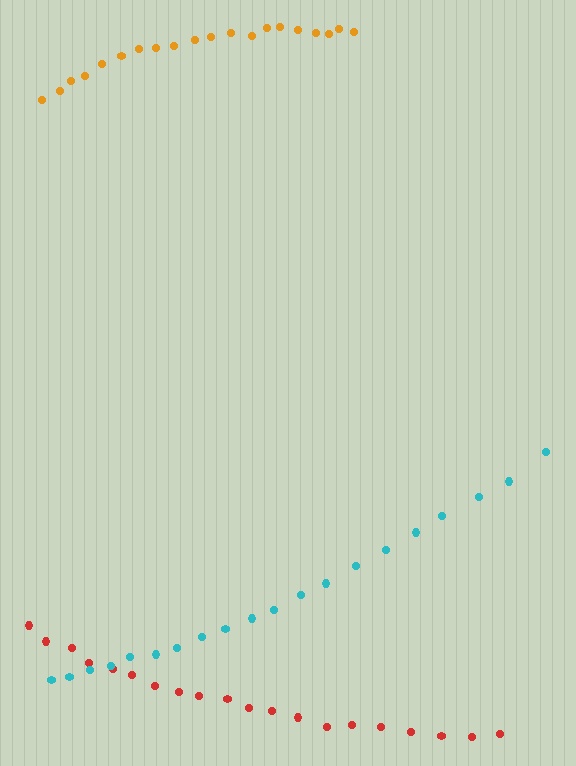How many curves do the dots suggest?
There are 3 distinct paths.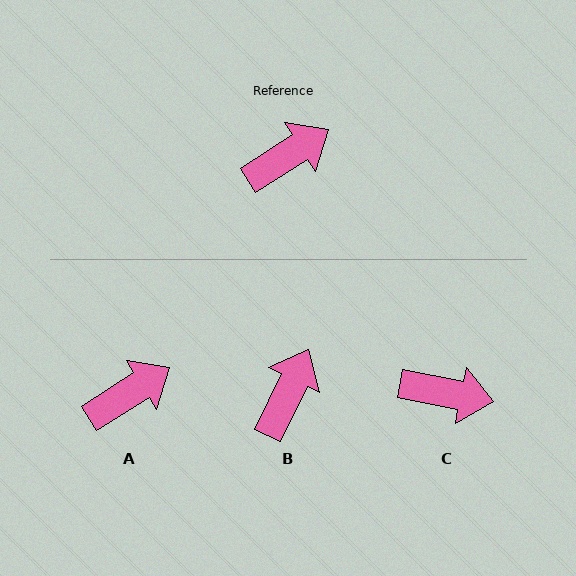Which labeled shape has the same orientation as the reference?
A.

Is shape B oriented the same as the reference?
No, it is off by about 32 degrees.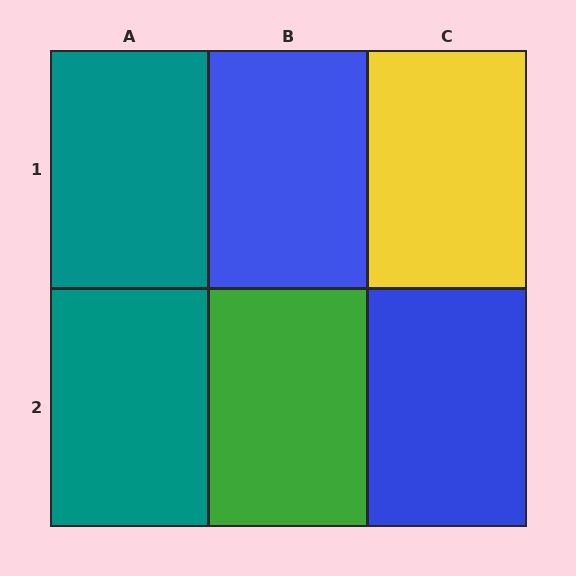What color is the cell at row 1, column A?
Teal.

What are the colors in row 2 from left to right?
Teal, green, blue.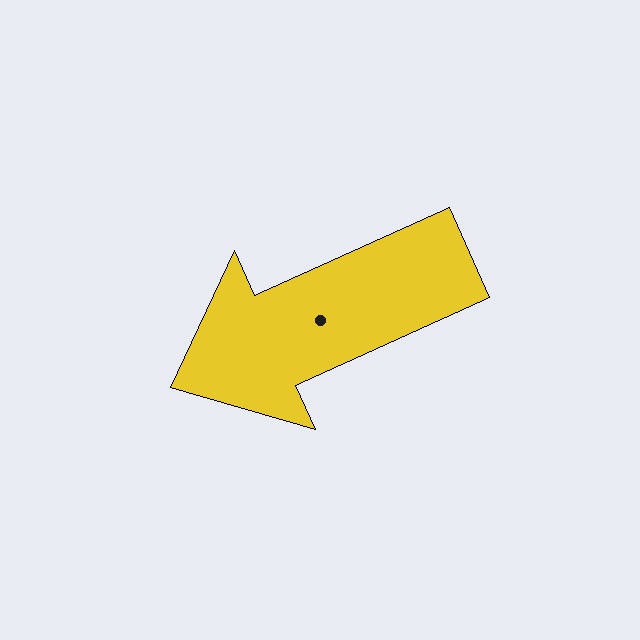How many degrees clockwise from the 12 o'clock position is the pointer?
Approximately 246 degrees.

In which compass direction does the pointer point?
Southwest.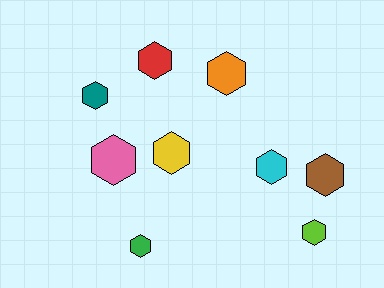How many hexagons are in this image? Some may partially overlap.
There are 9 hexagons.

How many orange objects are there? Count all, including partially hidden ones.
There is 1 orange object.